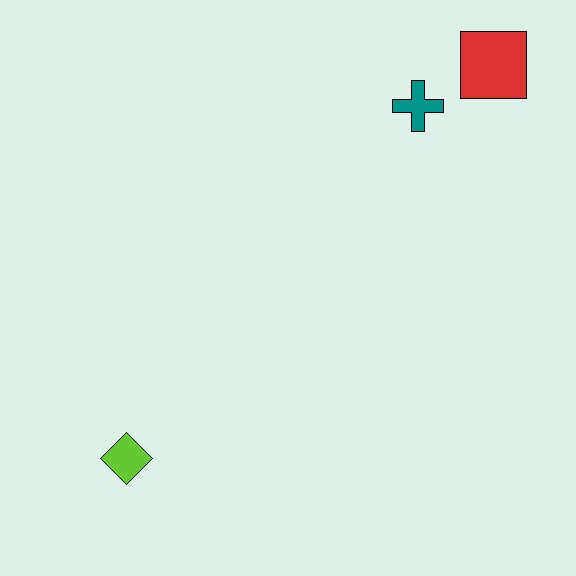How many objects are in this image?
There are 3 objects.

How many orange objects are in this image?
There are no orange objects.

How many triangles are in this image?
There are no triangles.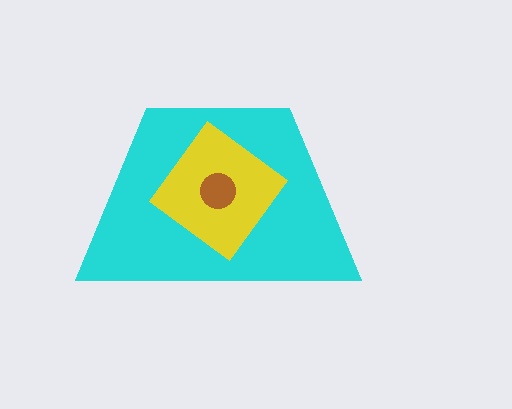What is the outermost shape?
The cyan trapezoid.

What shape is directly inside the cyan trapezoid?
The yellow diamond.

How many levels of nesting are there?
3.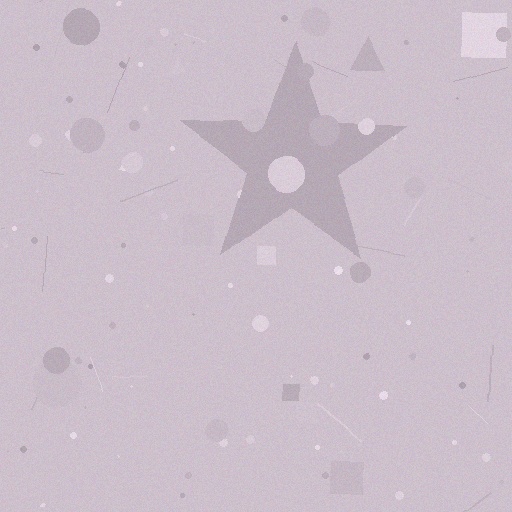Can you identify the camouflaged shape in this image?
The camouflaged shape is a star.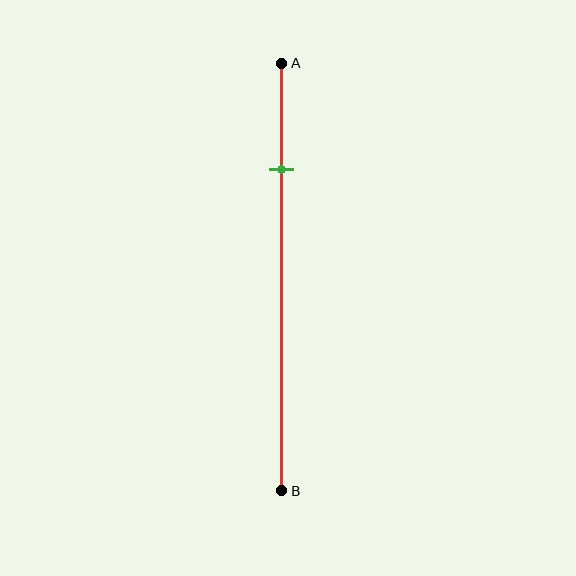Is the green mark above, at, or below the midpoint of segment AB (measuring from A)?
The green mark is above the midpoint of segment AB.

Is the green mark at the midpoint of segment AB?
No, the mark is at about 25% from A, not at the 50% midpoint.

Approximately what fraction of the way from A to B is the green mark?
The green mark is approximately 25% of the way from A to B.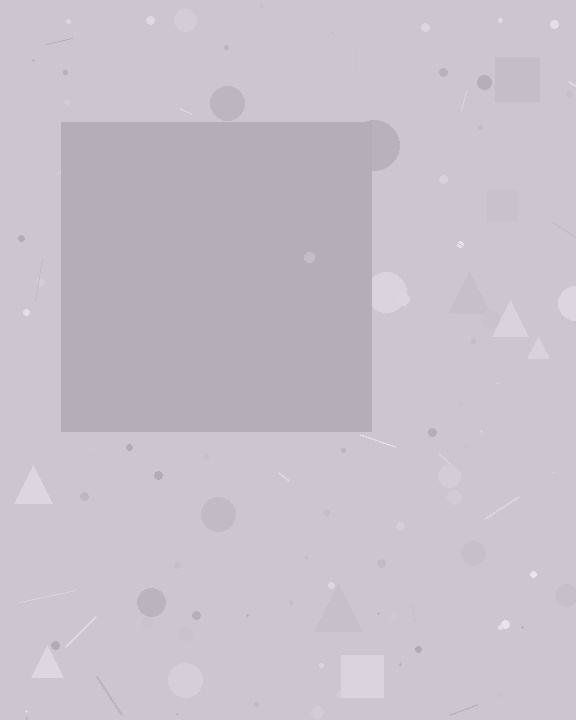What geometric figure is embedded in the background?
A square is embedded in the background.